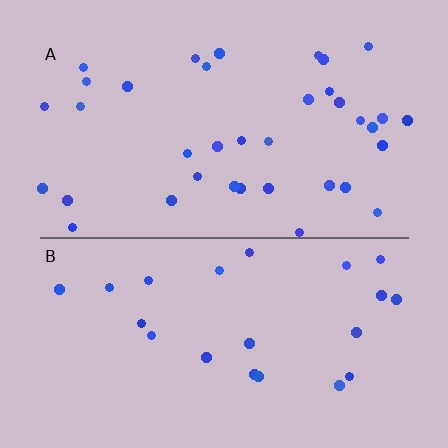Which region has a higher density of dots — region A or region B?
A (the top).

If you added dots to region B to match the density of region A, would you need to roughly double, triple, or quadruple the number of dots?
Approximately double.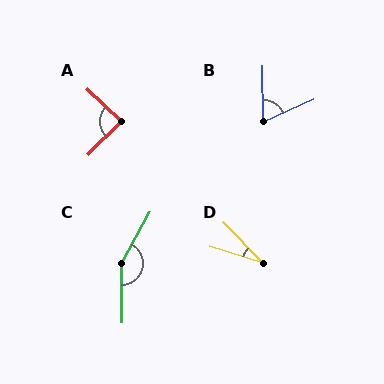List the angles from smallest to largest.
D (29°), B (67°), A (89°), C (151°).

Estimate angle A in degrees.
Approximately 89 degrees.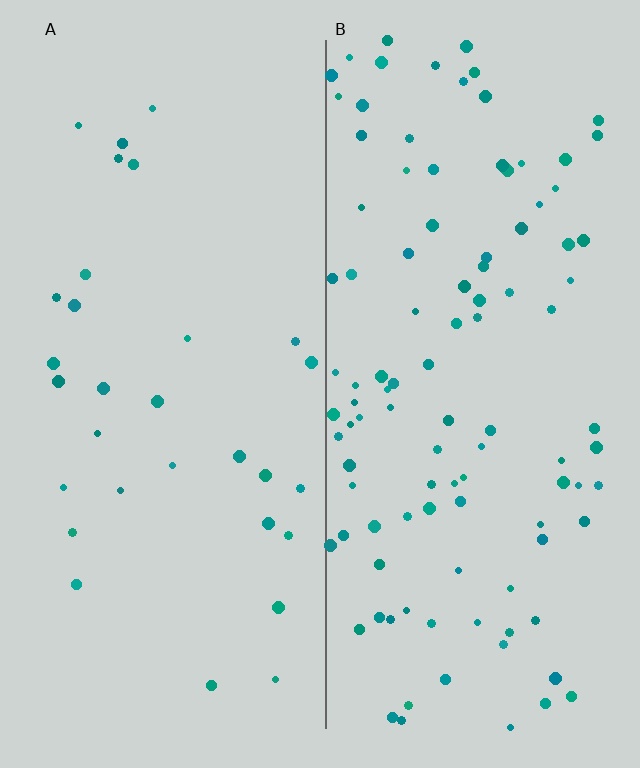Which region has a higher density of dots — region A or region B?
B (the right).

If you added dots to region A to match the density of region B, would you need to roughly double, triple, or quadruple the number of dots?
Approximately triple.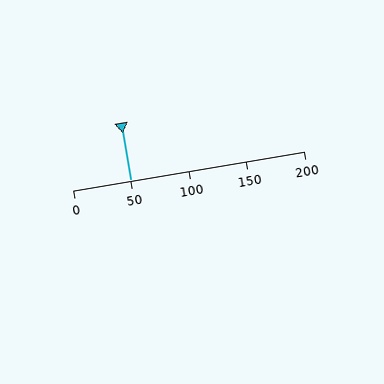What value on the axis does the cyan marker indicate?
The marker indicates approximately 50.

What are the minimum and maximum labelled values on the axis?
The axis runs from 0 to 200.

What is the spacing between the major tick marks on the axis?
The major ticks are spaced 50 apart.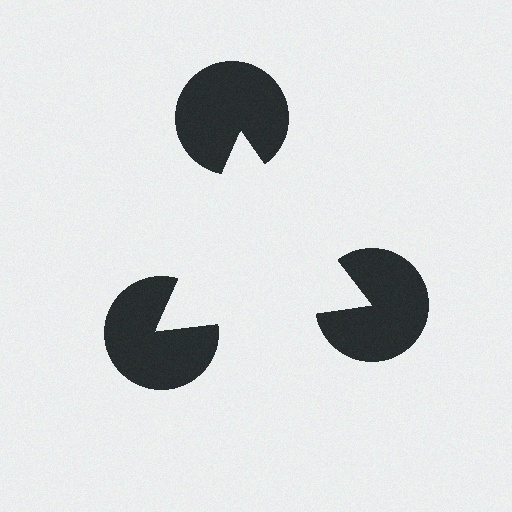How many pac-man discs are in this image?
There are 3 — one at each vertex of the illusory triangle.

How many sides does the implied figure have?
3 sides.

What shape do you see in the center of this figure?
An illusory triangle — its edges are inferred from the aligned wedge cuts in the pac-man discs, not physically drawn.